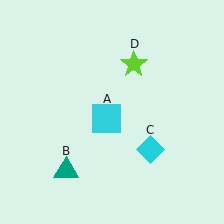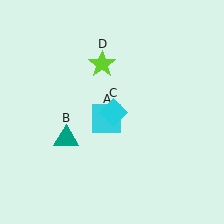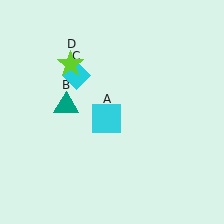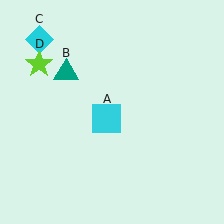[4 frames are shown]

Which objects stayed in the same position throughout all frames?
Cyan square (object A) remained stationary.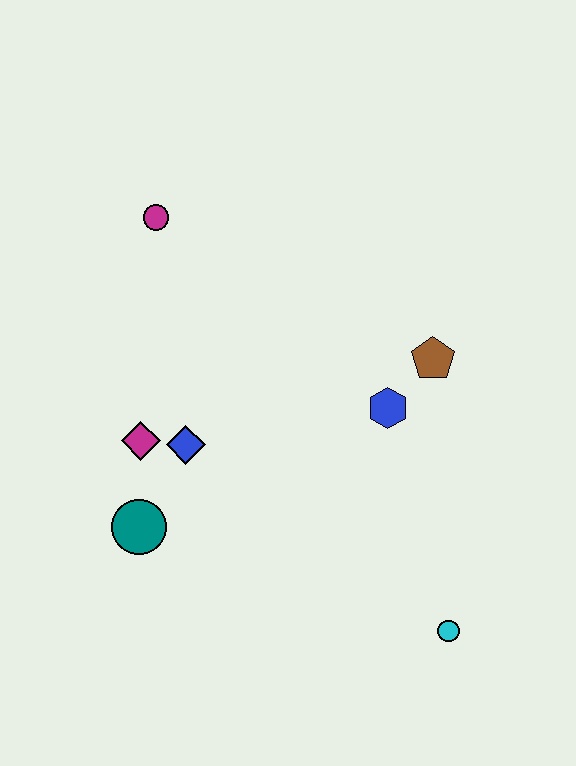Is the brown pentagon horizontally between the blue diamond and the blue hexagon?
No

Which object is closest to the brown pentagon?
The blue hexagon is closest to the brown pentagon.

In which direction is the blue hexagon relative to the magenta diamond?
The blue hexagon is to the right of the magenta diamond.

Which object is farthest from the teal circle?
The brown pentagon is farthest from the teal circle.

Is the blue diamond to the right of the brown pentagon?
No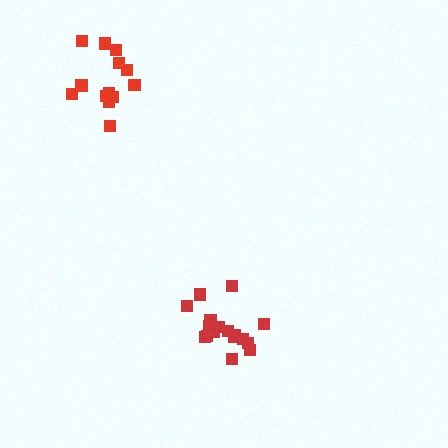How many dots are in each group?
Group 1: 17 dots, Group 2: 13 dots (30 total).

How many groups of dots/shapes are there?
There are 2 groups.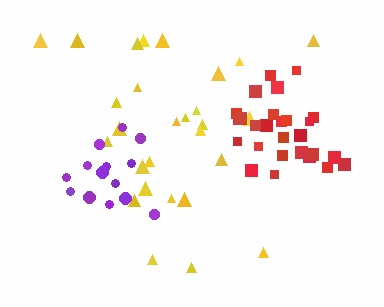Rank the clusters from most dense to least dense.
red, purple, yellow.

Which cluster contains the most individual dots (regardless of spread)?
Yellow (28).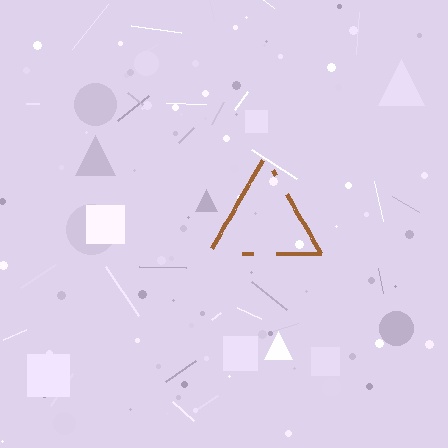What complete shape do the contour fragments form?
The contour fragments form a triangle.